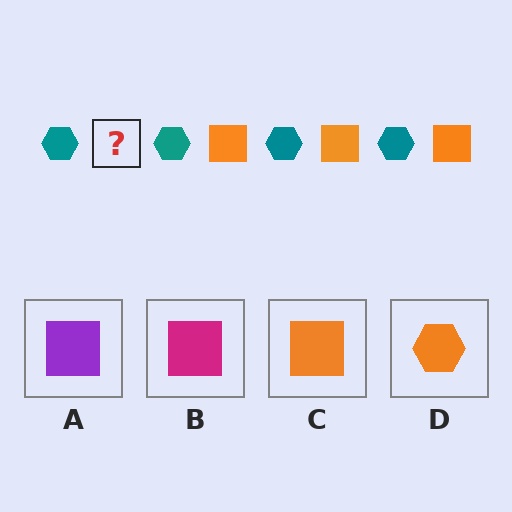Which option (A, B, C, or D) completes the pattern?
C.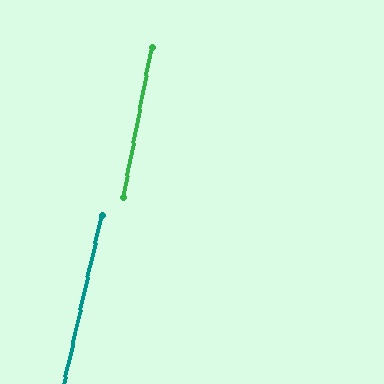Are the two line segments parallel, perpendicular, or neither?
Parallel — their directions differ by only 1.6°.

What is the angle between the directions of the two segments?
Approximately 2 degrees.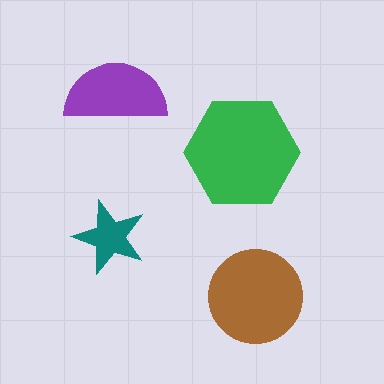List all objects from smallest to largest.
The teal star, the purple semicircle, the brown circle, the green hexagon.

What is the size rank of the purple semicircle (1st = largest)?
3rd.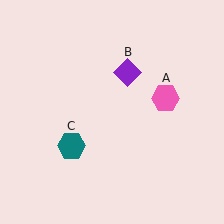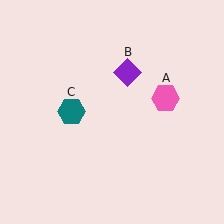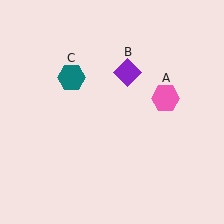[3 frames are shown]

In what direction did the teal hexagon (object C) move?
The teal hexagon (object C) moved up.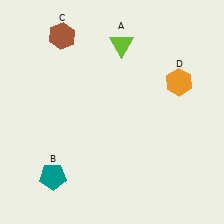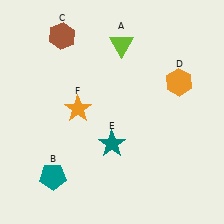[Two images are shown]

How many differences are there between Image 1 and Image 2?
There are 2 differences between the two images.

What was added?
A teal star (E), an orange star (F) were added in Image 2.